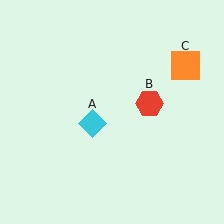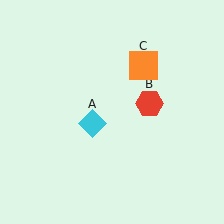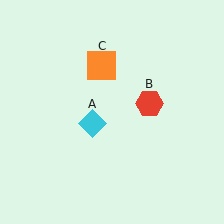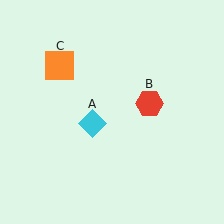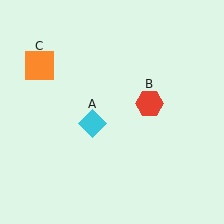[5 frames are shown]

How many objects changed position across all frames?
1 object changed position: orange square (object C).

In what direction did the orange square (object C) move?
The orange square (object C) moved left.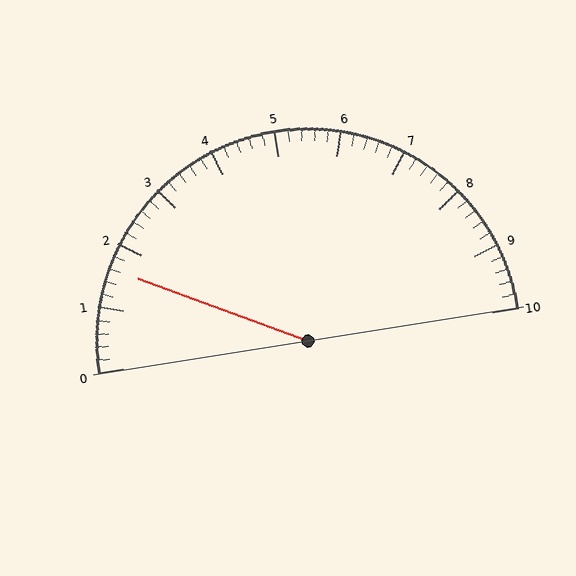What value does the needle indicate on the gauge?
The needle indicates approximately 1.6.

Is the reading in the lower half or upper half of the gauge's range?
The reading is in the lower half of the range (0 to 10).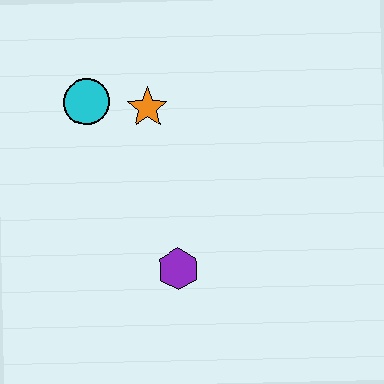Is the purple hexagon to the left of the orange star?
No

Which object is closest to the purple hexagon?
The orange star is closest to the purple hexagon.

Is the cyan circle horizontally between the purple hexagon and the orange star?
No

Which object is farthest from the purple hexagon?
The cyan circle is farthest from the purple hexagon.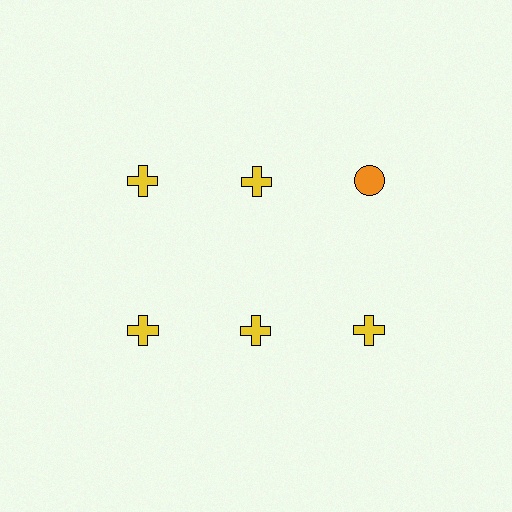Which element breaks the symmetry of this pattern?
The orange circle in the top row, center column breaks the symmetry. All other shapes are yellow crosses.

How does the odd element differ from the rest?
It differs in both color (orange instead of yellow) and shape (circle instead of cross).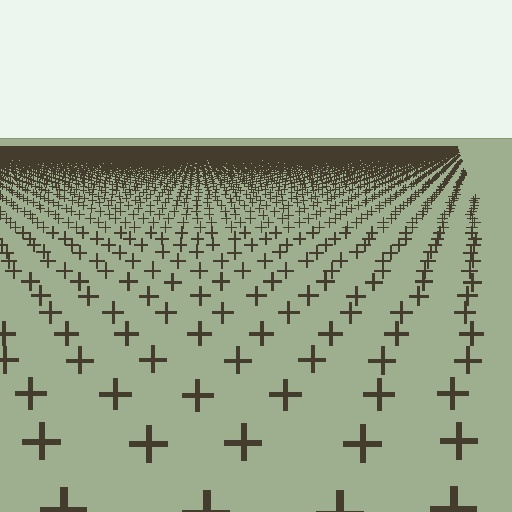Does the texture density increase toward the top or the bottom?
Density increases toward the top.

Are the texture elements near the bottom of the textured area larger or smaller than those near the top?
Larger. Near the bottom, elements are closer to the viewer and appear at a bigger on-screen size.